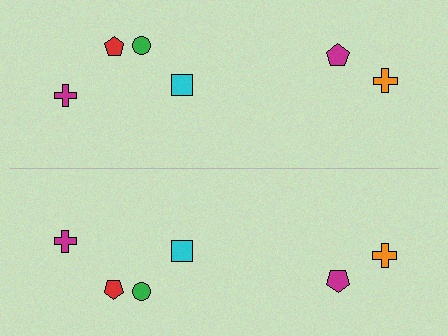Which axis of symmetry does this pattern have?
The pattern has a horizontal axis of symmetry running through the center of the image.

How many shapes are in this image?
There are 12 shapes in this image.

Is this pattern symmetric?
Yes, this pattern has bilateral (reflection) symmetry.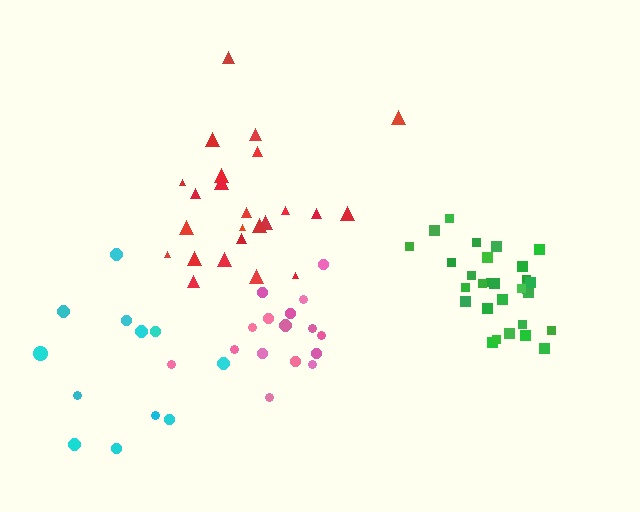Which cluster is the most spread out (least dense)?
Cyan.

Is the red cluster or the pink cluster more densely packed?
Pink.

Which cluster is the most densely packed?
Green.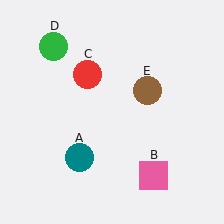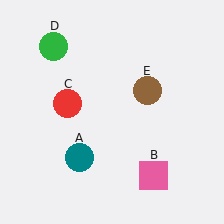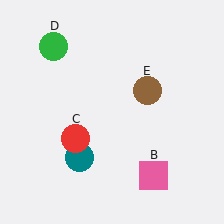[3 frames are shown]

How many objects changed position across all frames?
1 object changed position: red circle (object C).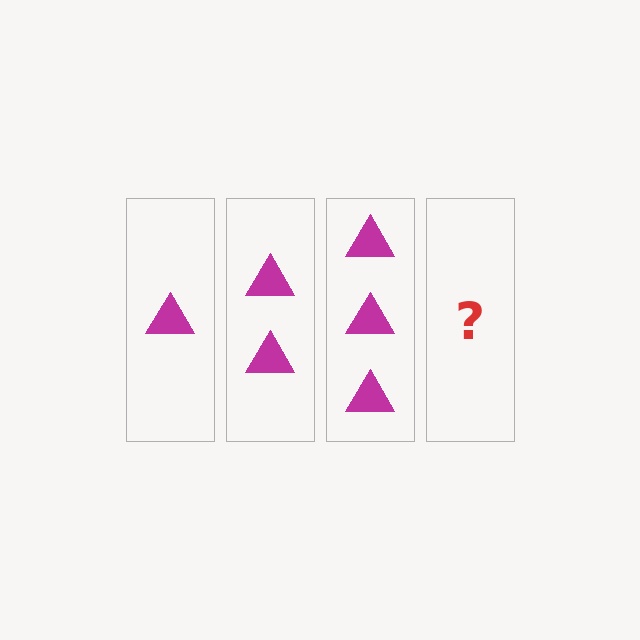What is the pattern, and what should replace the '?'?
The pattern is that each step adds one more triangle. The '?' should be 4 triangles.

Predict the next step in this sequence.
The next step is 4 triangles.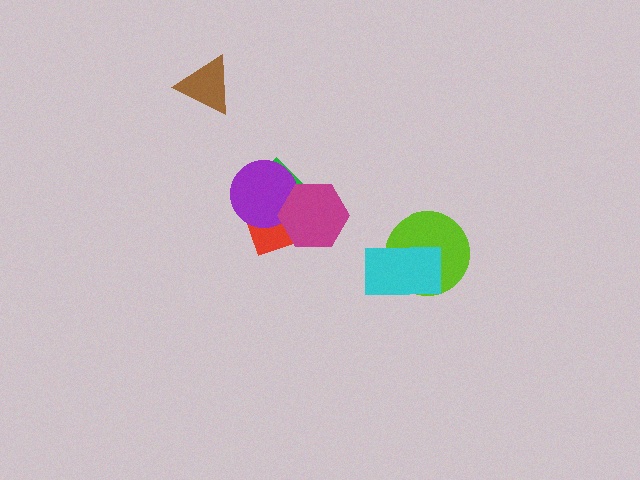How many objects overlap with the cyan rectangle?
1 object overlaps with the cyan rectangle.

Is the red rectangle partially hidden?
Yes, it is partially covered by another shape.